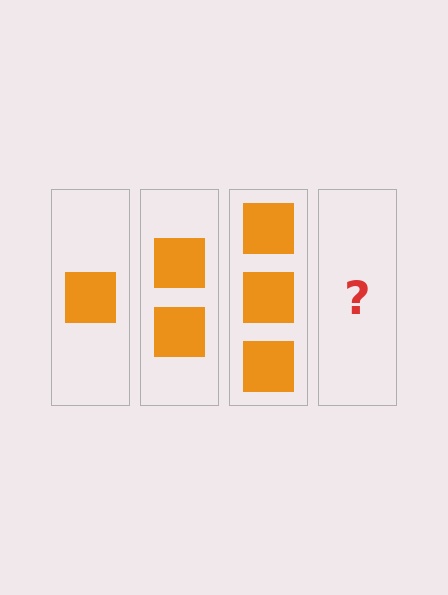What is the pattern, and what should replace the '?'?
The pattern is that each step adds one more square. The '?' should be 4 squares.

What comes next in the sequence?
The next element should be 4 squares.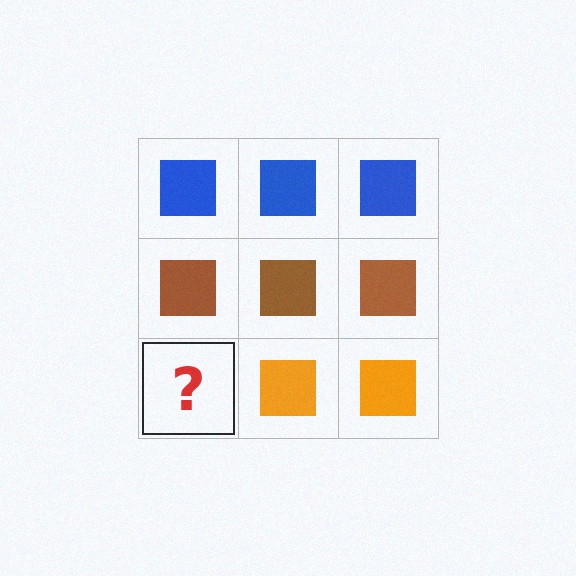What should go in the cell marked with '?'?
The missing cell should contain an orange square.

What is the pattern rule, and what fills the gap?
The rule is that each row has a consistent color. The gap should be filled with an orange square.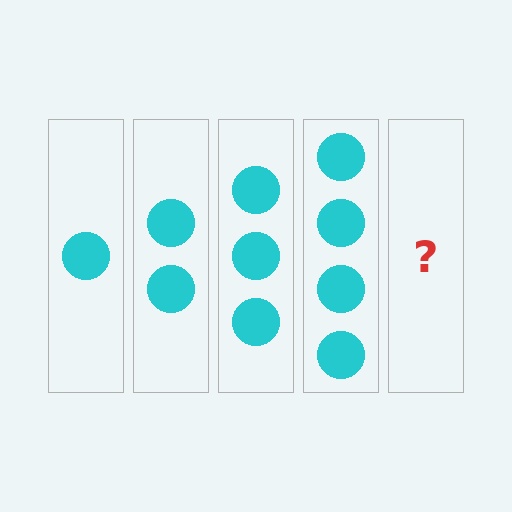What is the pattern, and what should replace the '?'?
The pattern is that each step adds one more circle. The '?' should be 5 circles.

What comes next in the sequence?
The next element should be 5 circles.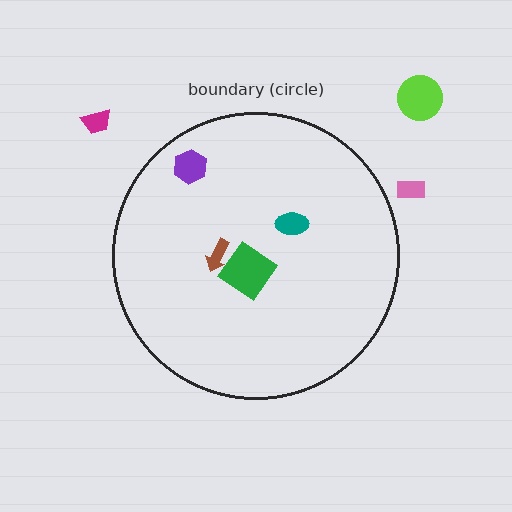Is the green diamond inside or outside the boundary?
Inside.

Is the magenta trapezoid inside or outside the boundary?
Outside.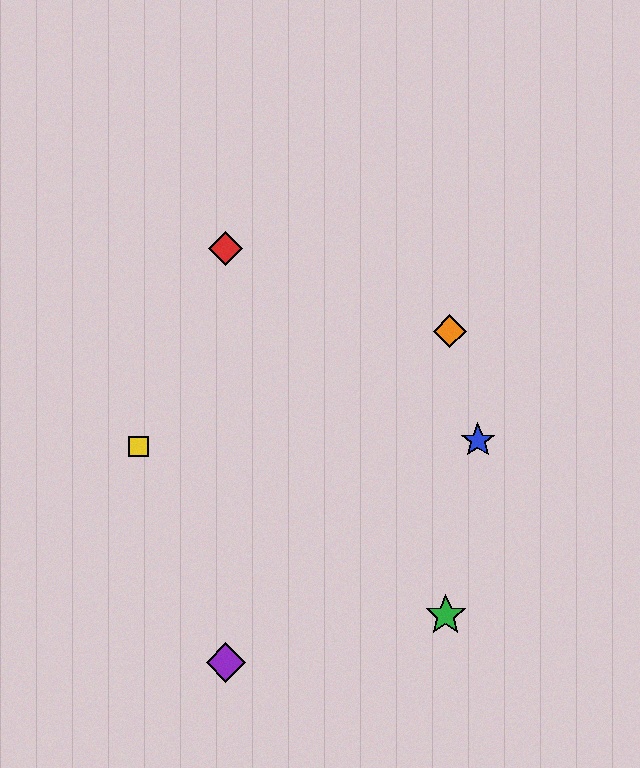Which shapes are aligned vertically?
The red diamond, the purple diamond are aligned vertically.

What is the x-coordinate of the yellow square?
The yellow square is at x≈138.